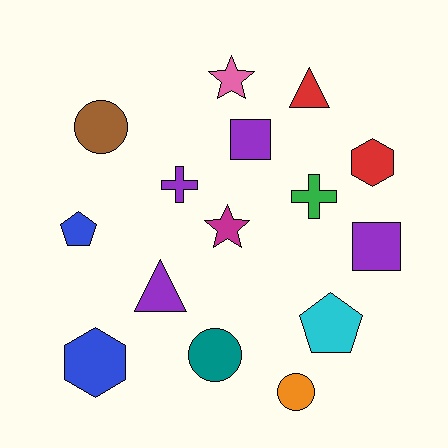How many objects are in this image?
There are 15 objects.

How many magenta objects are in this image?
There is 1 magenta object.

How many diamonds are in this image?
There are no diamonds.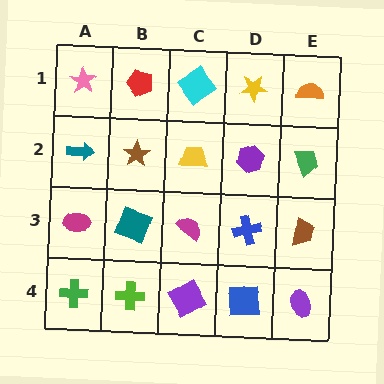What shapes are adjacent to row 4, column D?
A blue cross (row 3, column D), a purple diamond (row 4, column C), a purple ellipse (row 4, column E).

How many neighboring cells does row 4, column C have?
3.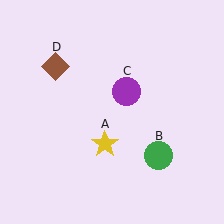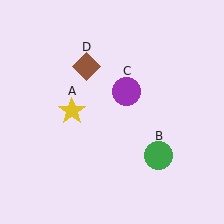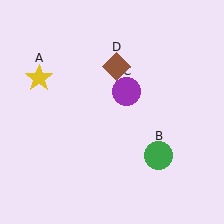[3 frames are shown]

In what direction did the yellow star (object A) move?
The yellow star (object A) moved up and to the left.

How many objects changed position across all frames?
2 objects changed position: yellow star (object A), brown diamond (object D).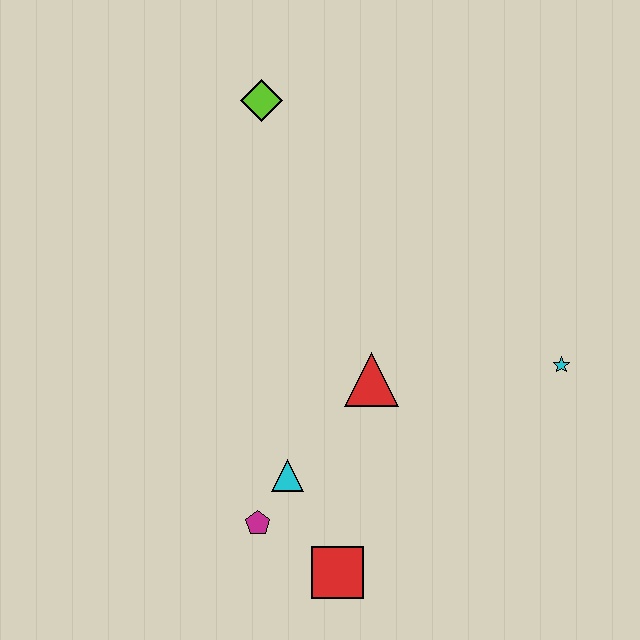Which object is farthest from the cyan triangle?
The lime diamond is farthest from the cyan triangle.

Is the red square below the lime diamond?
Yes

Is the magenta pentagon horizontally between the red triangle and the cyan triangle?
No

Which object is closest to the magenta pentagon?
The cyan triangle is closest to the magenta pentagon.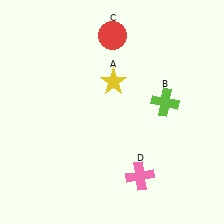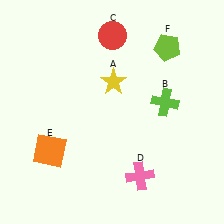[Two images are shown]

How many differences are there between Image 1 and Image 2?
There are 2 differences between the two images.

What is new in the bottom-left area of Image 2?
An orange square (E) was added in the bottom-left area of Image 2.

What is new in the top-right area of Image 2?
A lime pentagon (F) was added in the top-right area of Image 2.